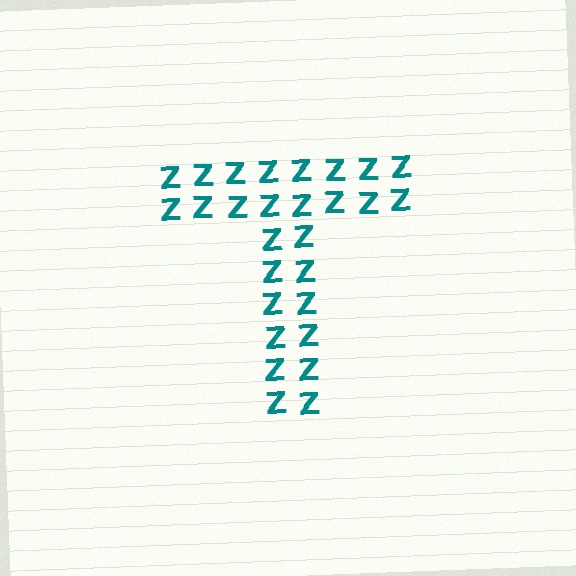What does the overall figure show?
The overall figure shows the letter T.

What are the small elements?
The small elements are letter Z's.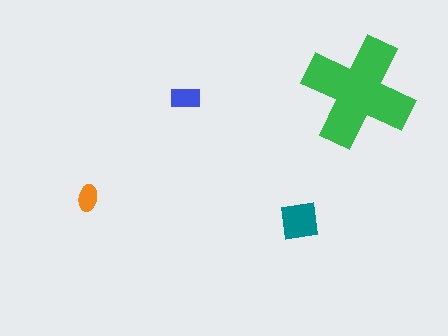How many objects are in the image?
There are 4 objects in the image.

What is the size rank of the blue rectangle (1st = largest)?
3rd.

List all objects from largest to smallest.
The green cross, the teal square, the blue rectangle, the orange ellipse.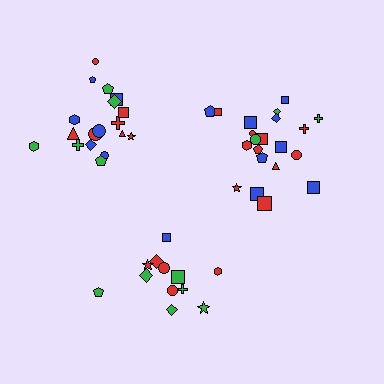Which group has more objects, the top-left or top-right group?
The top-right group.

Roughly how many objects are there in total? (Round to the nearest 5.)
Roughly 50 objects in total.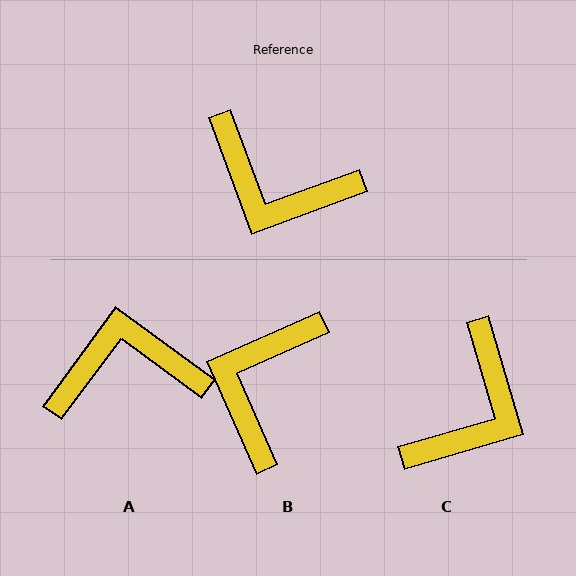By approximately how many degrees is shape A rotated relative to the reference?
Approximately 146 degrees clockwise.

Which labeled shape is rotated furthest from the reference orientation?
A, about 146 degrees away.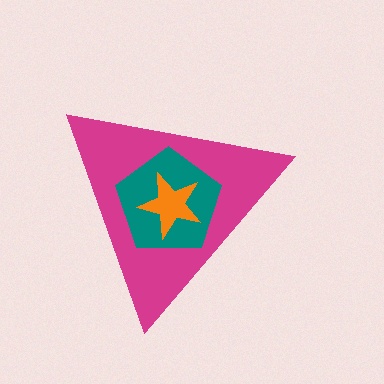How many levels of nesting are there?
3.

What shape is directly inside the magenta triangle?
The teal pentagon.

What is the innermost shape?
The orange star.